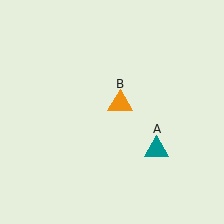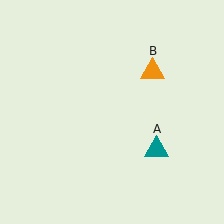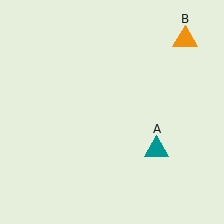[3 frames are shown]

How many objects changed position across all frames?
1 object changed position: orange triangle (object B).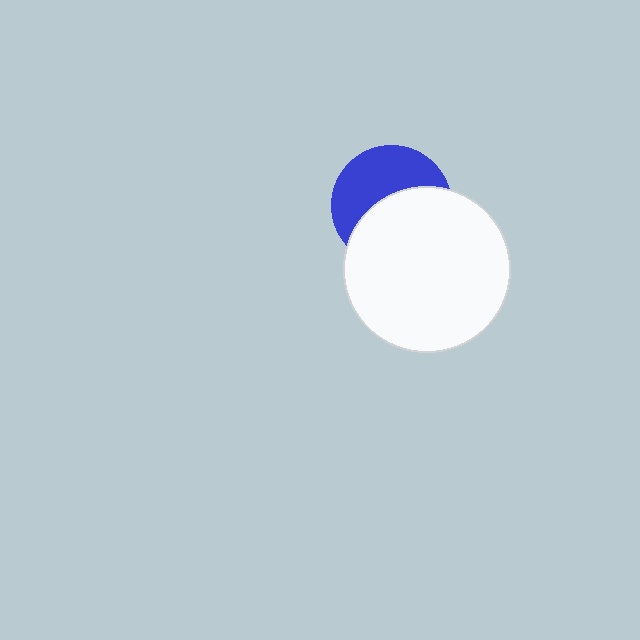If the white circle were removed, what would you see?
You would see the complete blue circle.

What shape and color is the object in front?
The object in front is a white circle.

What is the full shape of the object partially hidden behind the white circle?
The partially hidden object is a blue circle.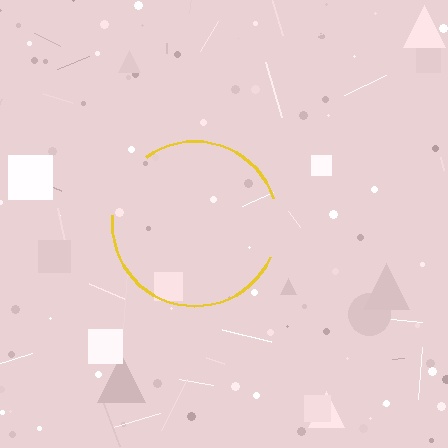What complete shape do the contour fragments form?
The contour fragments form a circle.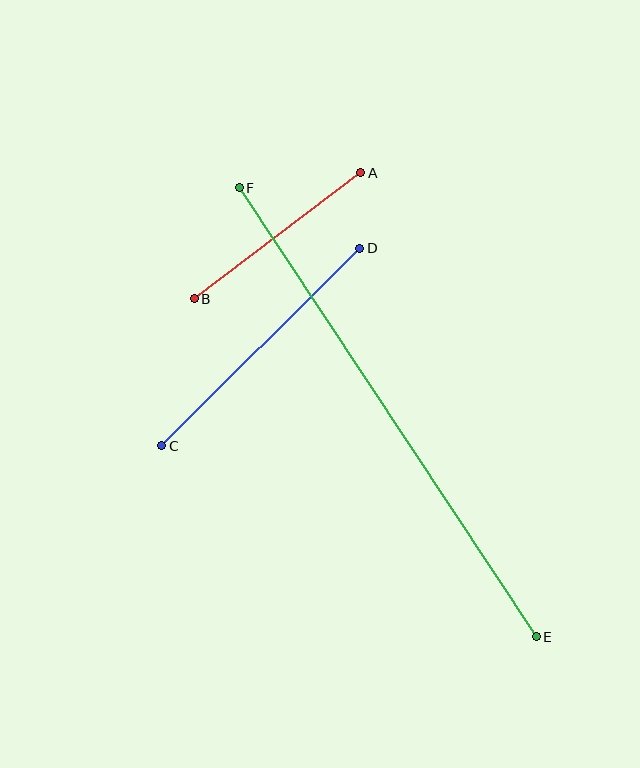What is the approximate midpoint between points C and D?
The midpoint is at approximately (261, 347) pixels.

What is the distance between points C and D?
The distance is approximately 280 pixels.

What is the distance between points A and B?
The distance is approximately 208 pixels.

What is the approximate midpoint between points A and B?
The midpoint is at approximately (278, 236) pixels.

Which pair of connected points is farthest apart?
Points E and F are farthest apart.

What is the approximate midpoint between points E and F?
The midpoint is at approximately (388, 412) pixels.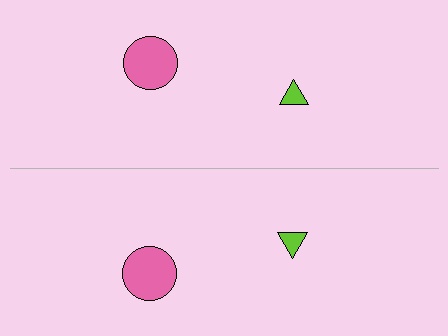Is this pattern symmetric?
Yes, this pattern has bilateral (reflection) symmetry.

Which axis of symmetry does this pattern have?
The pattern has a horizontal axis of symmetry running through the center of the image.